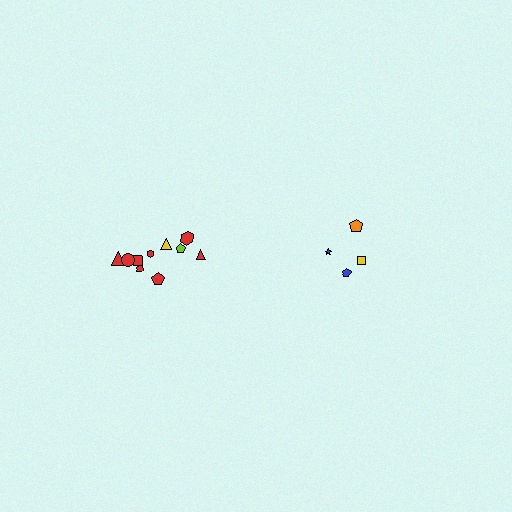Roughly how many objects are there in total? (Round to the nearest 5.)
Roughly 15 objects in total.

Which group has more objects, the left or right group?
The left group.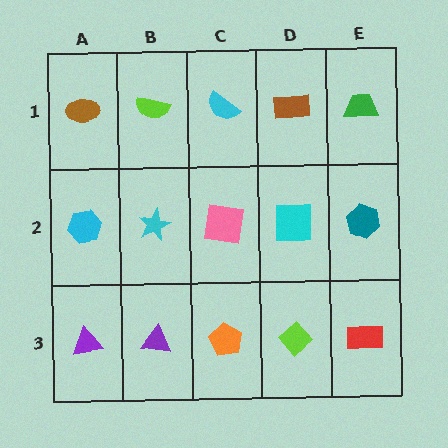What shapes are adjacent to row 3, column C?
A pink square (row 2, column C), a purple triangle (row 3, column B), a lime diamond (row 3, column D).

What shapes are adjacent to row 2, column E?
A green trapezoid (row 1, column E), a red rectangle (row 3, column E), a cyan square (row 2, column D).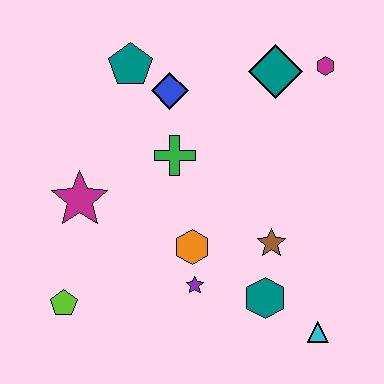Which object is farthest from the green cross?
The cyan triangle is farthest from the green cross.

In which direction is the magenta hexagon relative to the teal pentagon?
The magenta hexagon is to the right of the teal pentagon.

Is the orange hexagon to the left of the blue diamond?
No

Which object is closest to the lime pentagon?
The magenta star is closest to the lime pentagon.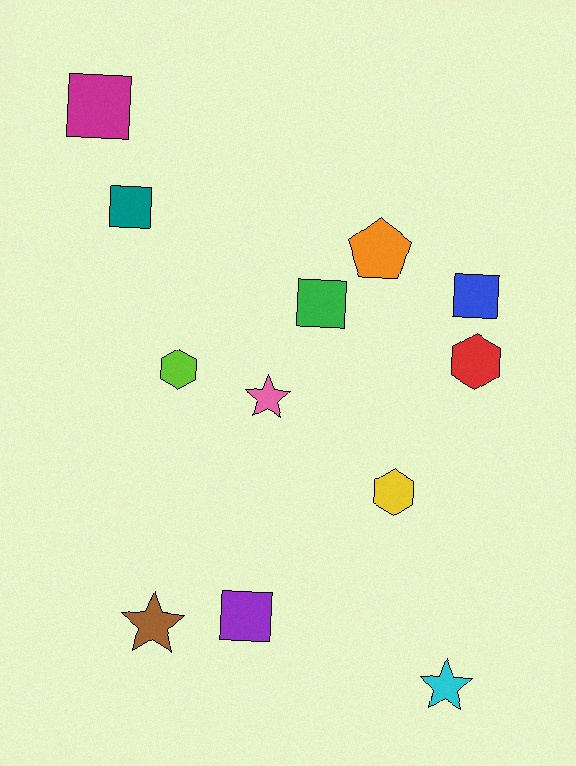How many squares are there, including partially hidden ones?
There are 5 squares.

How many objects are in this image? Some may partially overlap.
There are 12 objects.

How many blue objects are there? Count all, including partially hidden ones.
There is 1 blue object.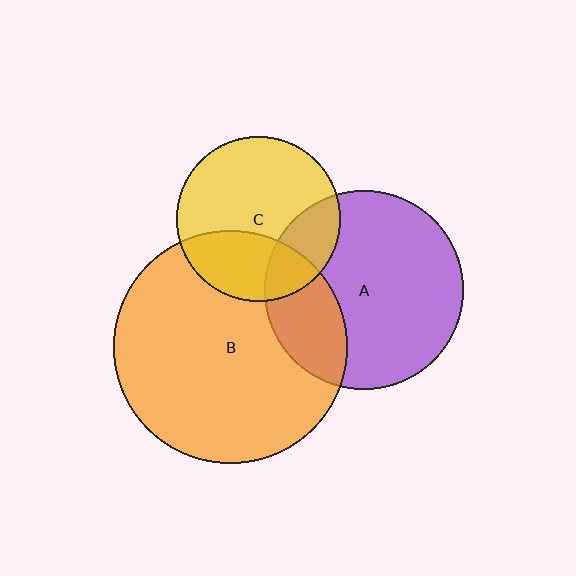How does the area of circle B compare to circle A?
Approximately 1.4 times.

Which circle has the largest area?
Circle B (orange).